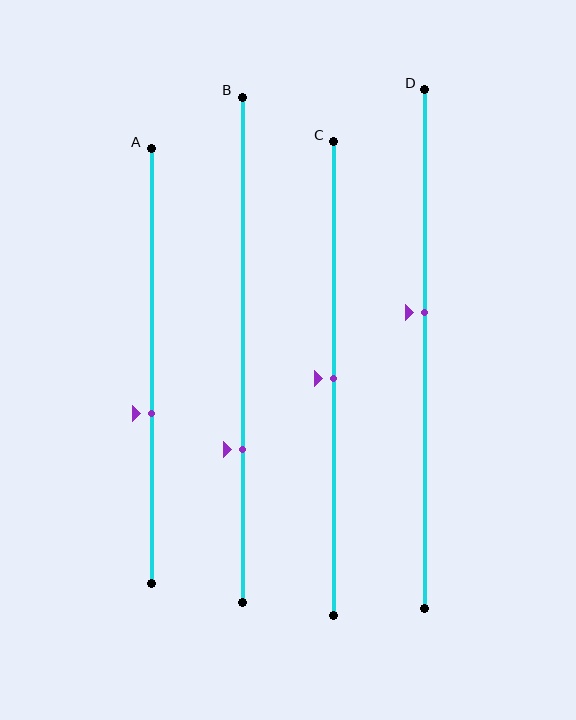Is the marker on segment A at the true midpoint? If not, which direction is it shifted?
No, the marker on segment A is shifted downward by about 11% of the segment length.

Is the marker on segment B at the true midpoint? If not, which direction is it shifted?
No, the marker on segment B is shifted downward by about 20% of the segment length.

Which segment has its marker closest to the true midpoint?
Segment C has its marker closest to the true midpoint.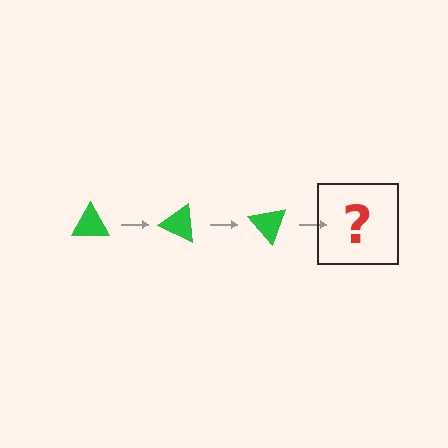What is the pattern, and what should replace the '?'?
The pattern is that the triangle rotates 25 degrees each step. The '?' should be a green triangle rotated 75 degrees.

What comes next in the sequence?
The next element should be a green triangle rotated 75 degrees.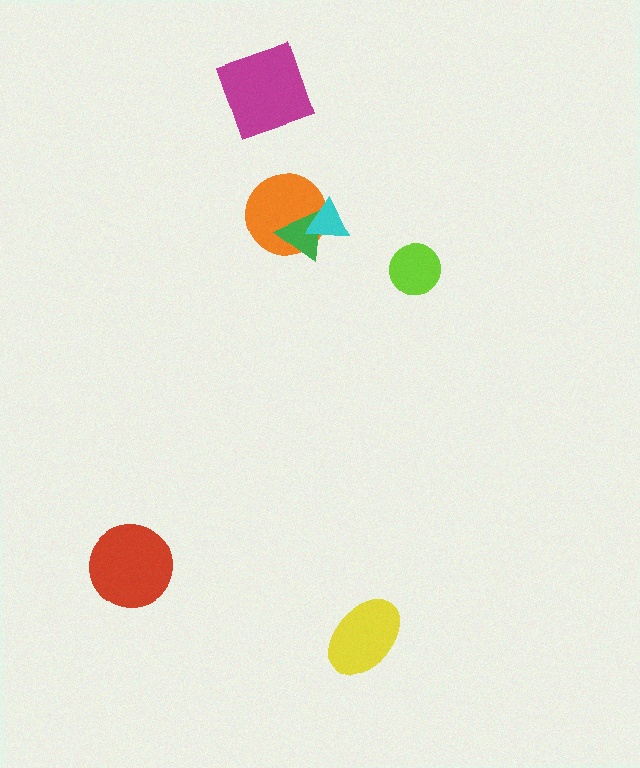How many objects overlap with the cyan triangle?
2 objects overlap with the cyan triangle.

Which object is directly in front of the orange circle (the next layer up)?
The green triangle is directly in front of the orange circle.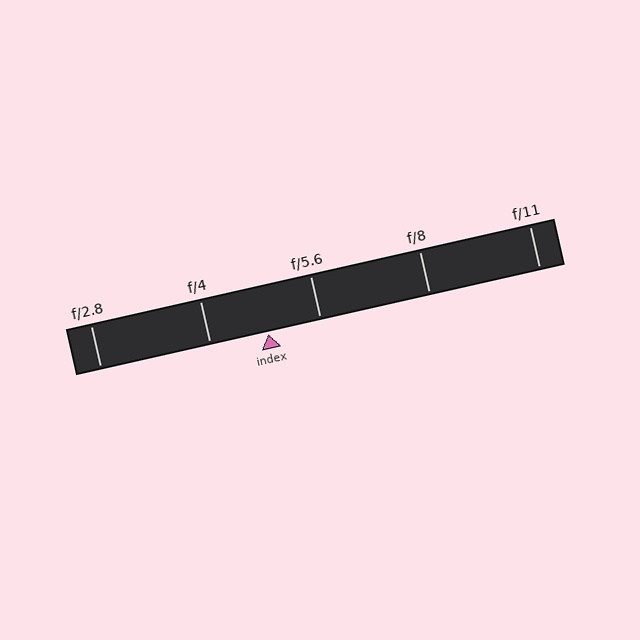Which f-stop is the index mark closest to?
The index mark is closest to f/5.6.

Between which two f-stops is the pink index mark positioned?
The index mark is between f/4 and f/5.6.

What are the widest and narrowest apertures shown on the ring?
The widest aperture shown is f/2.8 and the narrowest is f/11.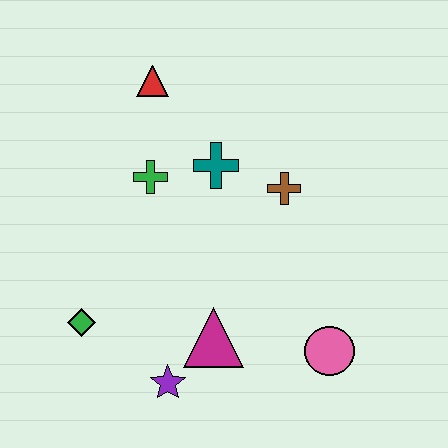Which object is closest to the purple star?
The magenta triangle is closest to the purple star.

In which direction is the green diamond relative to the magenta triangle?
The green diamond is to the left of the magenta triangle.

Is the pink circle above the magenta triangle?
No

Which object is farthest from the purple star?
The red triangle is farthest from the purple star.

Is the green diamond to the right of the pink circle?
No